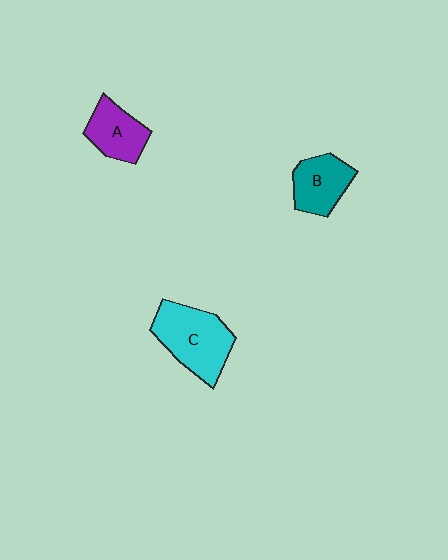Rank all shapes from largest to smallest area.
From largest to smallest: C (cyan), B (teal), A (purple).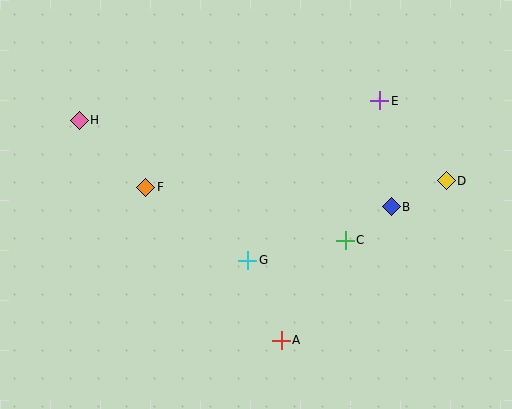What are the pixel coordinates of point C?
Point C is at (345, 240).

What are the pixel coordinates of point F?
Point F is at (146, 187).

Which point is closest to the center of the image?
Point G at (248, 260) is closest to the center.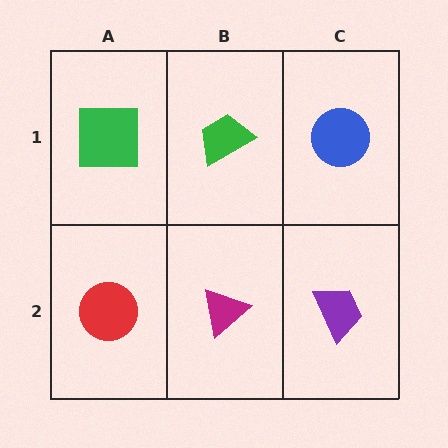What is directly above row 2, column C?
A blue circle.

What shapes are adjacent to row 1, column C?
A purple trapezoid (row 2, column C), a green trapezoid (row 1, column B).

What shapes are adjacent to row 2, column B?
A green trapezoid (row 1, column B), a red circle (row 2, column A), a purple trapezoid (row 2, column C).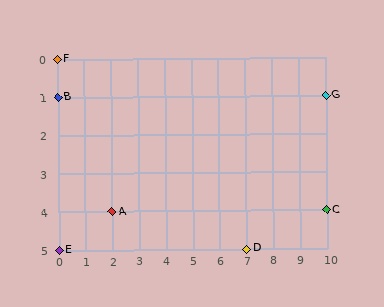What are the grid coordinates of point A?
Point A is at grid coordinates (2, 4).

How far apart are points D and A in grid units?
Points D and A are 5 columns and 1 row apart (about 5.1 grid units diagonally).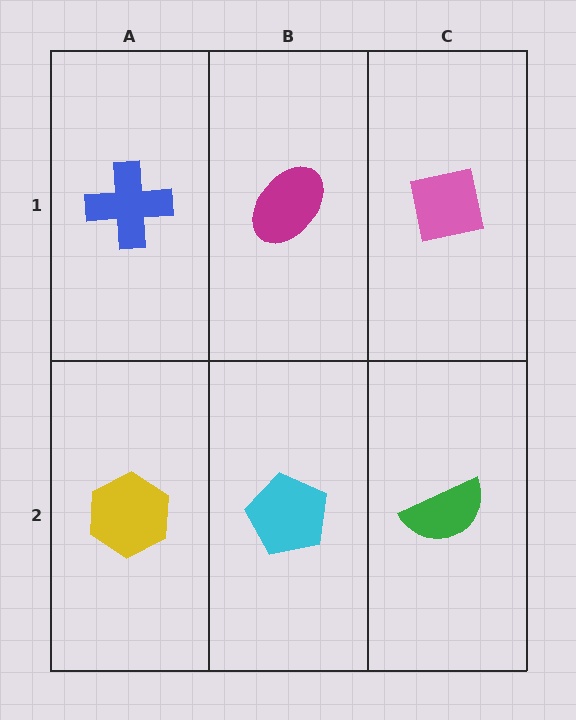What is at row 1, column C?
A pink square.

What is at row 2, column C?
A green semicircle.